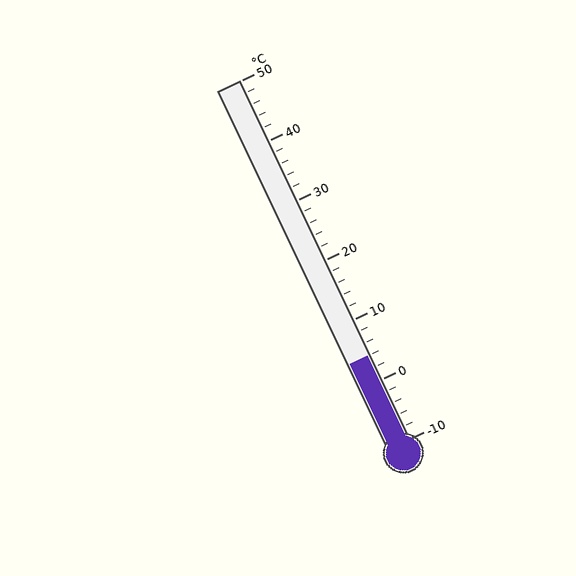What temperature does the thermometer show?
The thermometer shows approximately 4°C.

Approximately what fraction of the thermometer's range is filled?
The thermometer is filled to approximately 25% of its range.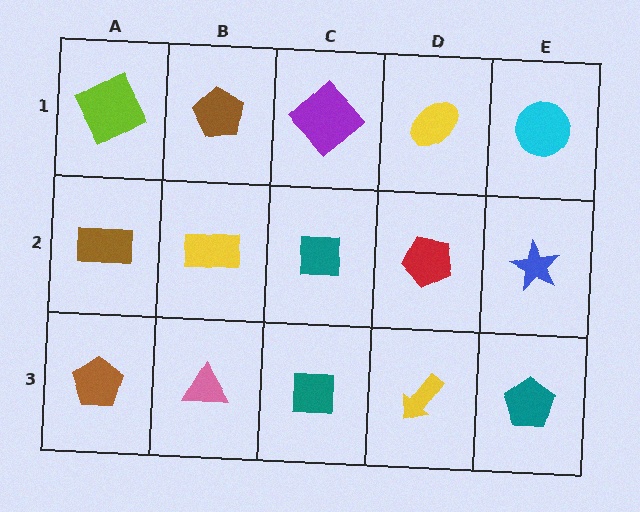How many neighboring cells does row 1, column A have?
2.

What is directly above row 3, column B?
A yellow rectangle.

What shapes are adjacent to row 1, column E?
A blue star (row 2, column E), a yellow ellipse (row 1, column D).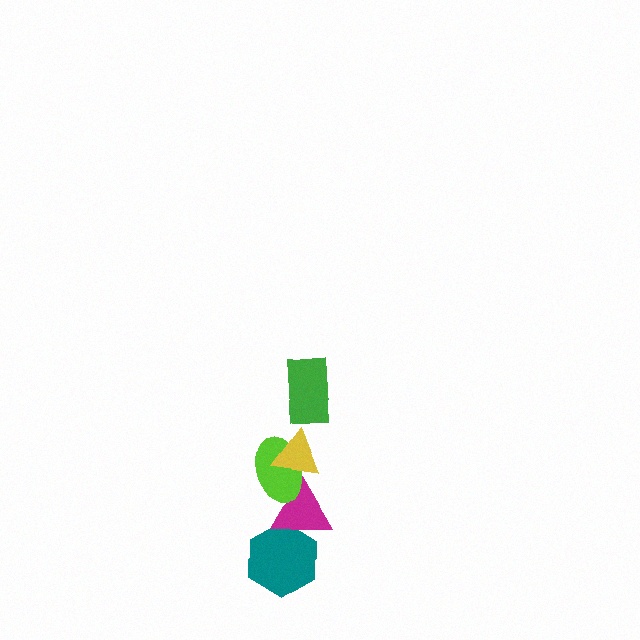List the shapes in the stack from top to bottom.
From top to bottom: the green rectangle, the yellow triangle, the lime ellipse, the magenta triangle, the teal hexagon.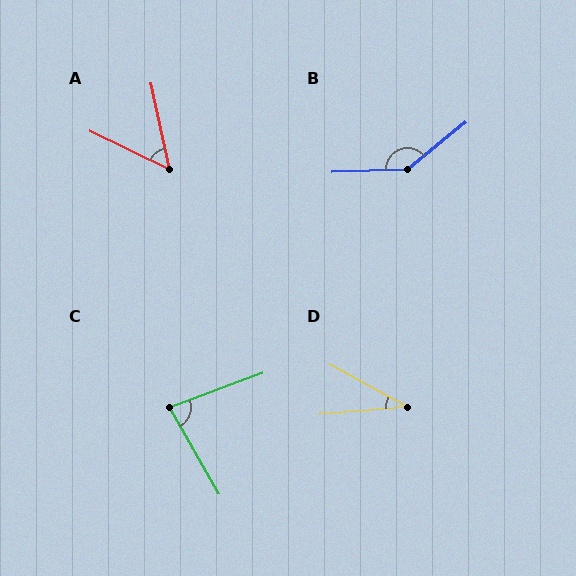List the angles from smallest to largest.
D (33°), A (52°), C (81°), B (142°).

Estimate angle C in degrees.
Approximately 81 degrees.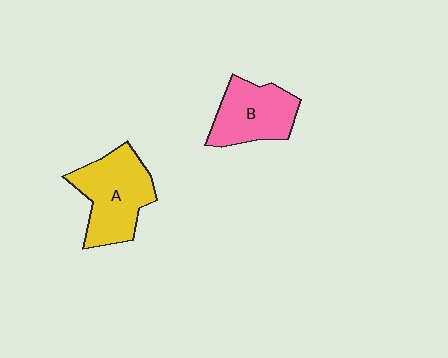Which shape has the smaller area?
Shape B (pink).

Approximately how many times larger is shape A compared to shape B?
Approximately 1.2 times.